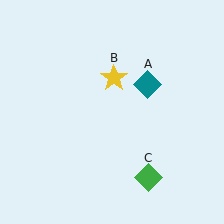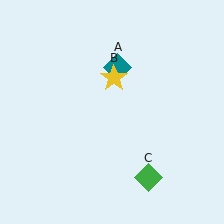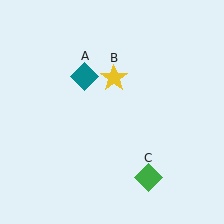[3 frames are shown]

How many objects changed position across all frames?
1 object changed position: teal diamond (object A).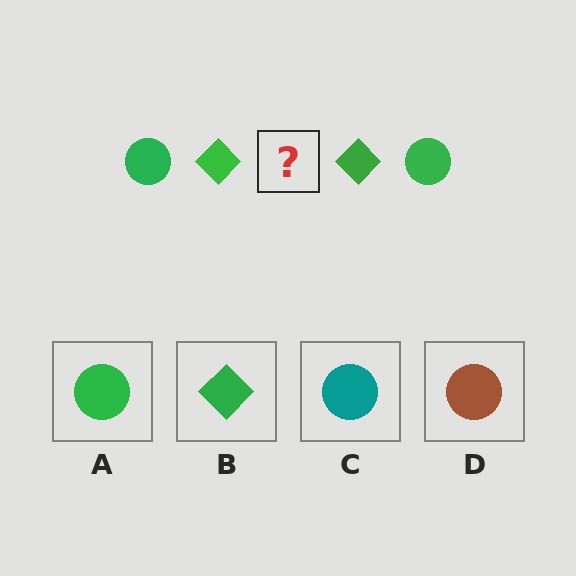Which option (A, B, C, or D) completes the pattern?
A.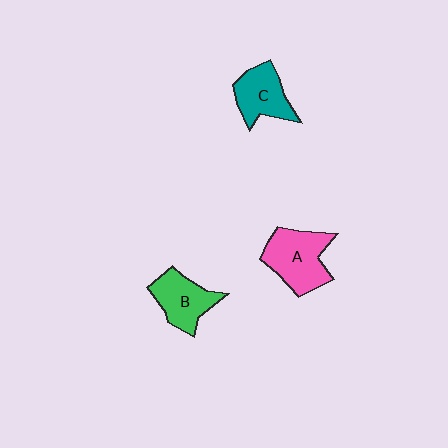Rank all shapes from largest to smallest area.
From largest to smallest: A (pink), B (green), C (teal).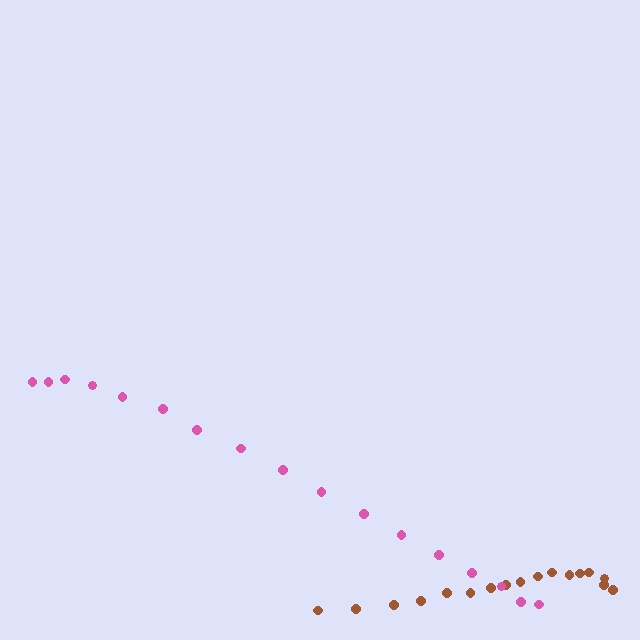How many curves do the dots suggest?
There are 2 distinct paths.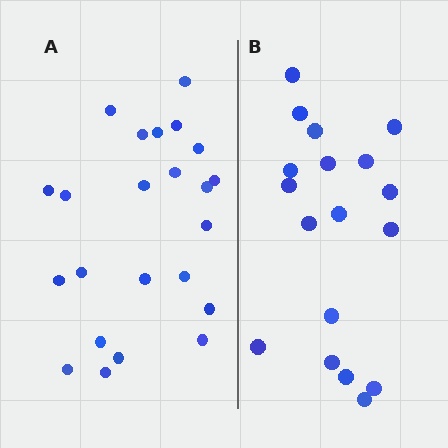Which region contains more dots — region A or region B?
Region A (the left region) has more dots.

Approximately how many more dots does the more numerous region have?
Region A has about 5 more dots than region B.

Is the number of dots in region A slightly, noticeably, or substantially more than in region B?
Region A has noticeably more, but not dramatically so. The ratio is roughly 1.3 to 1.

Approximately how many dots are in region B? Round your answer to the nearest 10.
About 20 dots. (The exact count is 18, which rounds to 20.)